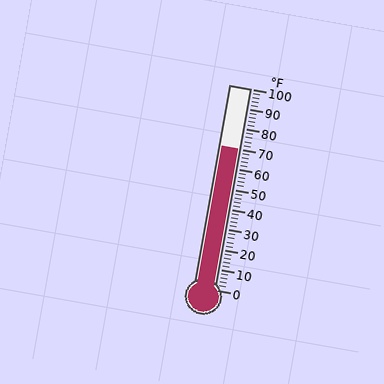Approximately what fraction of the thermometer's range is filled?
The thermometer is filled to approximately 70% of its range.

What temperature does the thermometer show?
The thermometer shows approximately 70°F.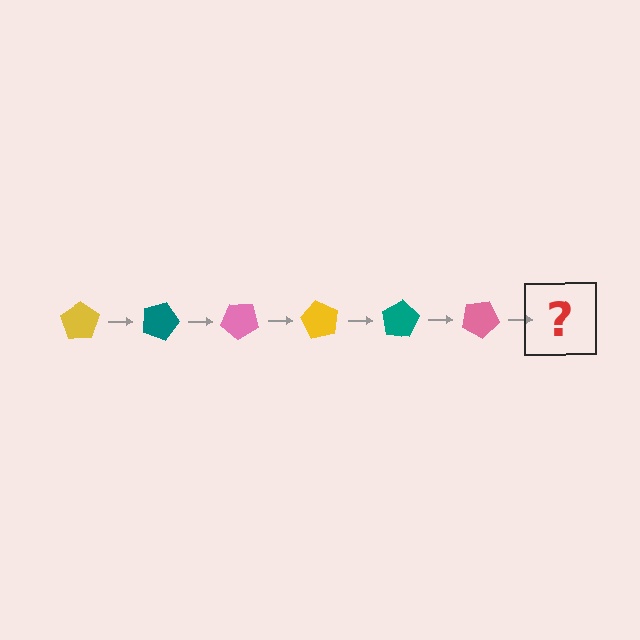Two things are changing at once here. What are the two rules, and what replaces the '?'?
The two rules are that it rotates 20 degrees each step and the color cycles through yellow, teal, and pink. The '?' should be a yellow pentagon, rotated 120 degrees from the start.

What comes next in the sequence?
The next element should be a yellow pentagon, rotated 120 degrees from the start.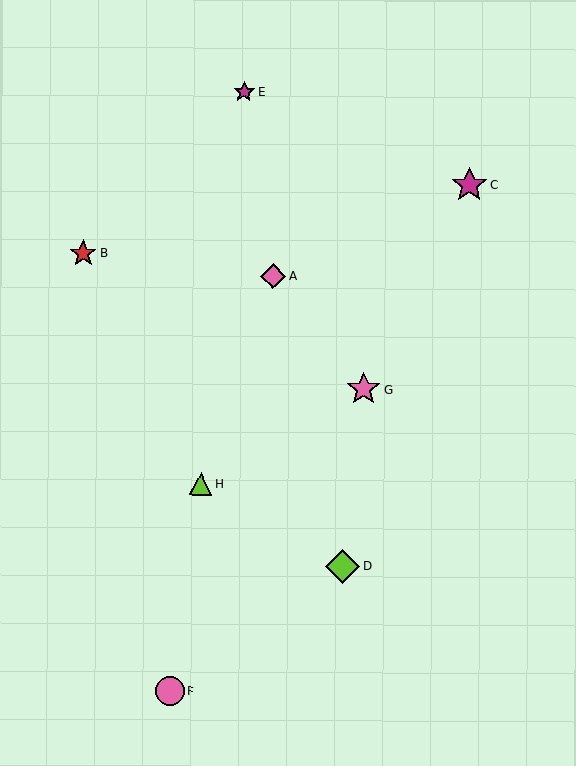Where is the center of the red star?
The center of the red star is at (83, 253).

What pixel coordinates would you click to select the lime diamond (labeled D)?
Click at (343, 567) to select the lime diamond D.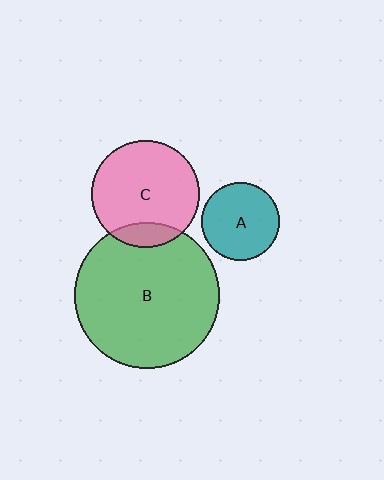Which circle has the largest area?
Circle B (green).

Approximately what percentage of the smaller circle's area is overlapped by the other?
Approximately 15%.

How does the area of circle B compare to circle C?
Approximately 1.8 times.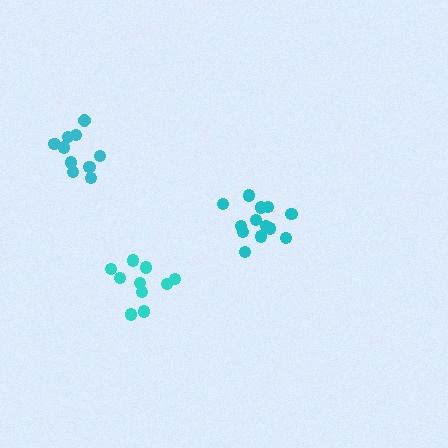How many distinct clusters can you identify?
There are 3 distinct clusters.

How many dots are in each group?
Group 1: 10 dots, Group 2: 13 dots, Group 3: 10 dots (33 total).